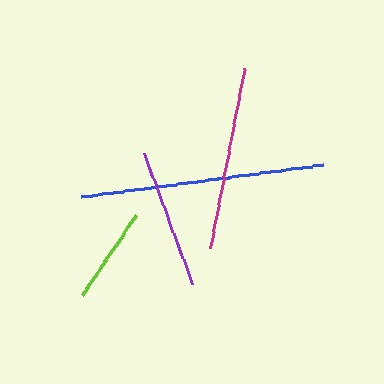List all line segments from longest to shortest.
From longest to shortest: blue, magenta, purple, lime.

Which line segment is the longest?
The blue line is the longest at approximately 244 pixels.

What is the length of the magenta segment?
The magenta segment is approximately 185 pixels long.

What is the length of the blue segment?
The blue segment is approximately 244 pixels long.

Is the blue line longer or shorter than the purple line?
The blue line is longer than the purple line.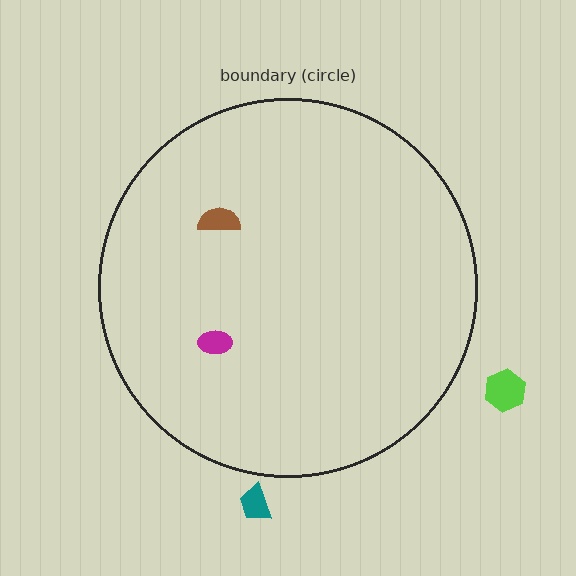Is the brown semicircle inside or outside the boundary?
Inside.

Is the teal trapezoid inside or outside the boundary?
Outside.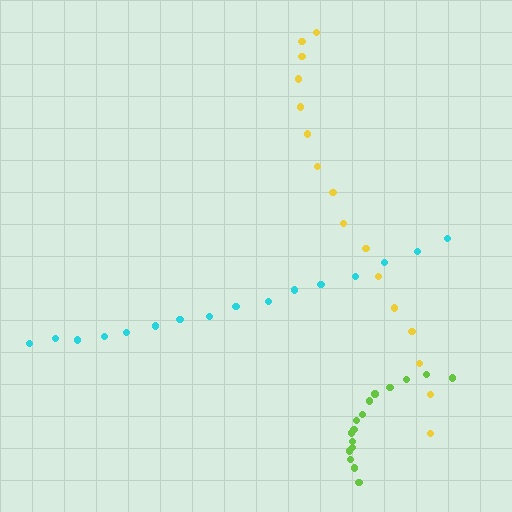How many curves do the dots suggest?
There are 3 distinct paths.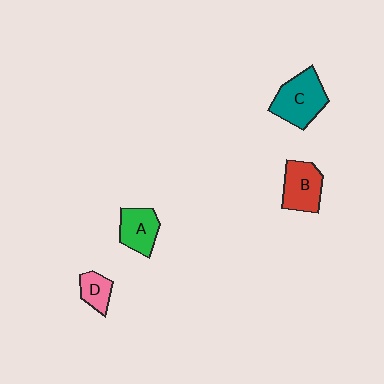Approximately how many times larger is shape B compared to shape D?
Approximately 1.8 times.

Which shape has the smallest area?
Shape D (pink).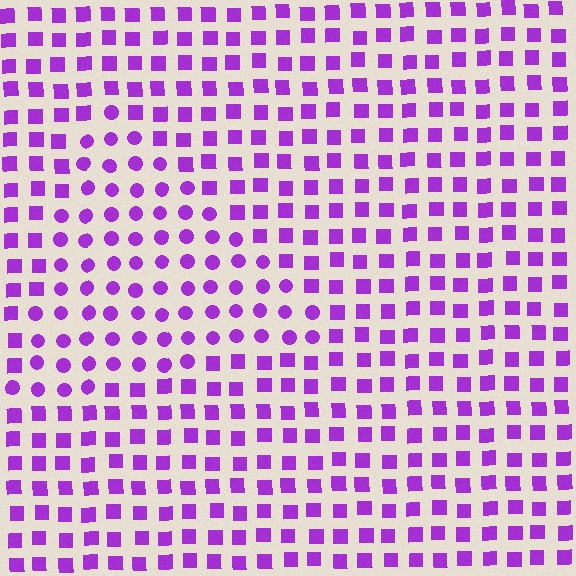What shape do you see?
I see a triangle.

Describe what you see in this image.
The image is filled with small purple elements arranged in a uniform grid. A triangle-shaped region contains circles, while the surrounding area contains squares. The boundary is defined purely by the change in element shape.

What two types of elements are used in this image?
The image uses circles inside the triangle region and squares outside it.